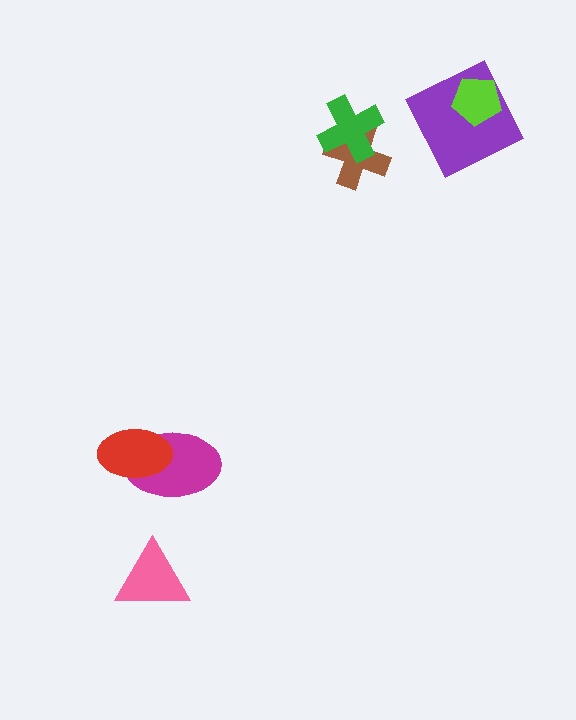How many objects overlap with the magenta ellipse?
1 object overlaps with the magenta ellipse.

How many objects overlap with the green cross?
1 object overlaps with the green cross.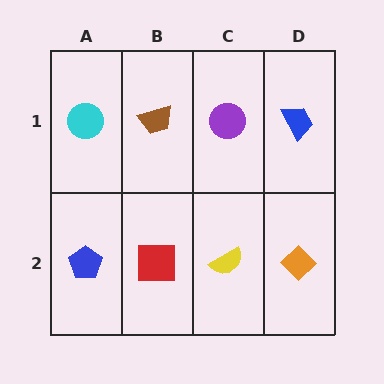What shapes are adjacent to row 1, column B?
A red square (row 2, column B), a cyan circle (row 1, column A), a purple circle (row 1, column C).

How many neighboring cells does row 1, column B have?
3.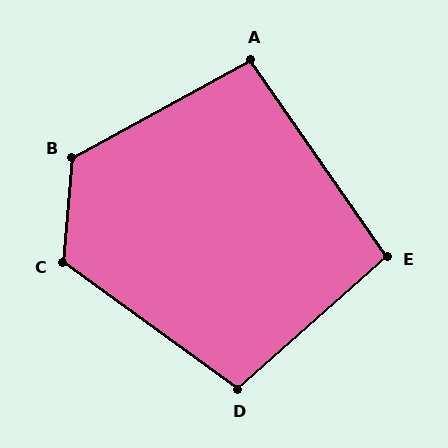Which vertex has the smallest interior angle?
A, at approximately 96 degrees.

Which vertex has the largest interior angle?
B, at approximately 124 degrees.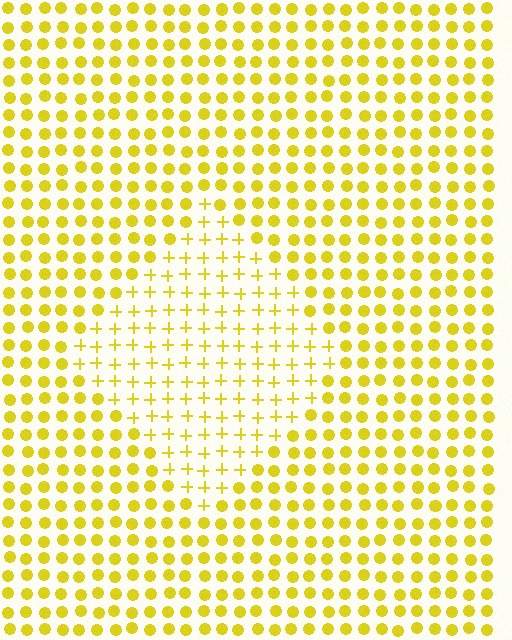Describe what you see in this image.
The image is filled with small yellow elements arranged in a uniform grid. A diamond-shaped region contains plus signs, while the surrounding area contains circles. The boundary is defined purely by the change in element shape.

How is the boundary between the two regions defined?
The boundary is defined by a change in element shape: plus signs inside vs. circles outside. All elements share the same color and spacing.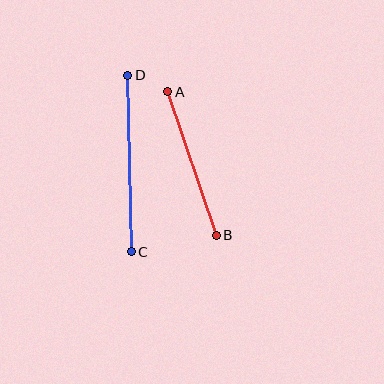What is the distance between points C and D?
The distance is approximately 176 pixels.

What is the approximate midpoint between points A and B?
The midpoint is at approximately (192, 163) pixels.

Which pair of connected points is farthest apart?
Points C and D are farthest apart.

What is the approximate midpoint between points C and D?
The midpoint is at approximately (130, 164) pixels.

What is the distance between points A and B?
The distance is approximately 152 pixels.